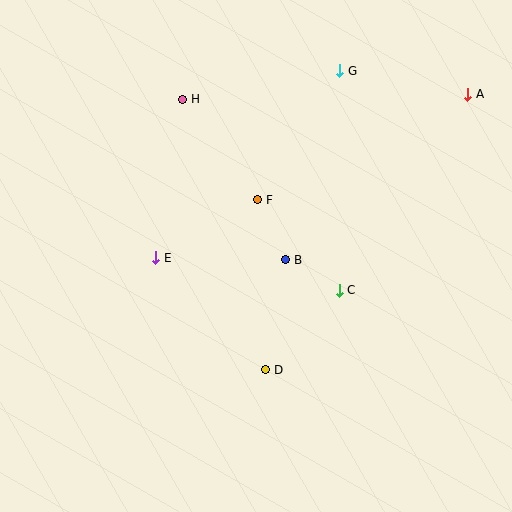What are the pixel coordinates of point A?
Point A is at (468, 94).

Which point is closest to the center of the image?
Point B at (286, 260) is closest to the center.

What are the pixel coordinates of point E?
Point E is at (156, 258).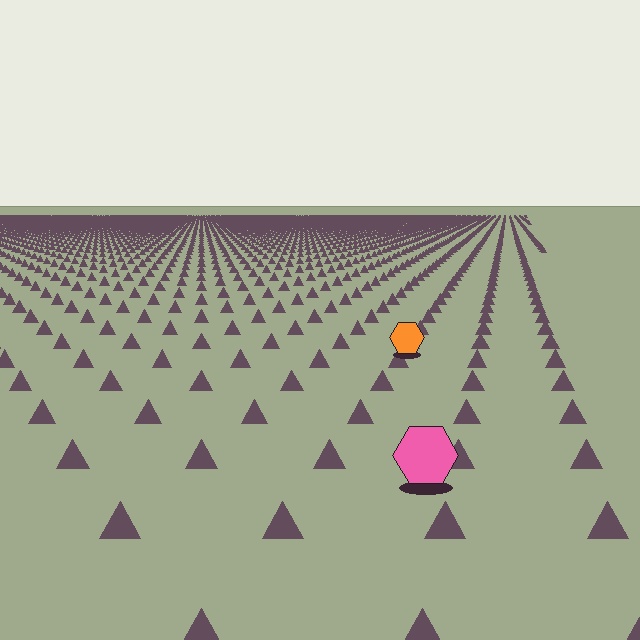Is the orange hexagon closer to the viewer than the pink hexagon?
No. The pink hexagon is closer — you can tell from the texture gradient: the ground texture is coarser near it.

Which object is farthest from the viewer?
The orange hexagon is farthest from the viewer. It appears smaller and the ground texture around it is denser.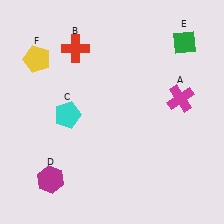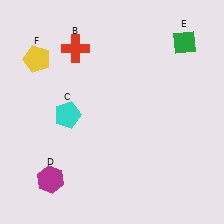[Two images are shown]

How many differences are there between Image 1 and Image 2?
There is 1 difference between the two images.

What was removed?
The magenta cross (A) was removed in Image 2.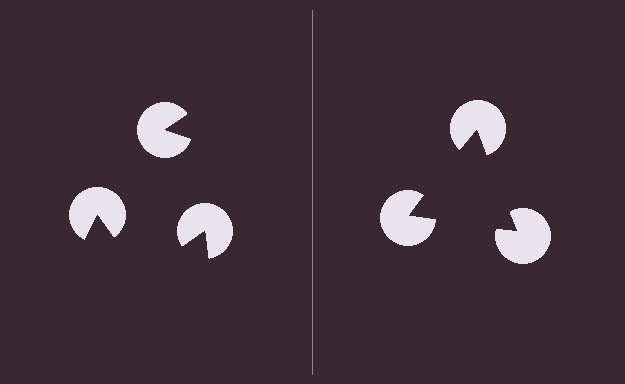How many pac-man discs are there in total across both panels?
6 — 3 on each side.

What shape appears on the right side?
An illusory triangle.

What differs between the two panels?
The pac-man discs are positioned identically on both sides; only the wedge orientations differ. On the right they align to a triangle; on the left they are misaligned.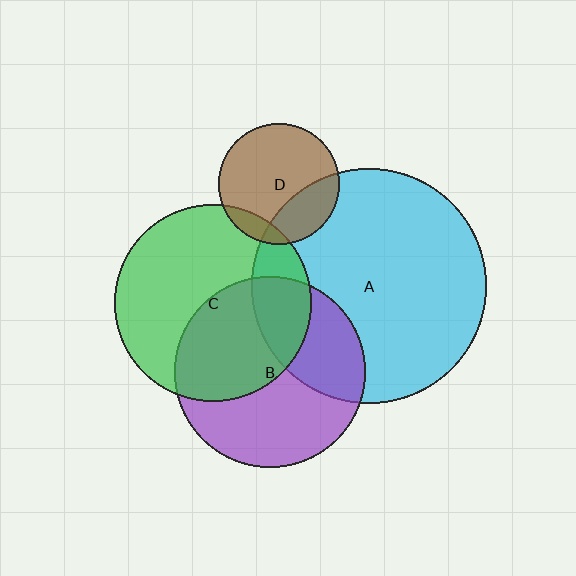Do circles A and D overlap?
Yes.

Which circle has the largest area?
Circle A (cyan).